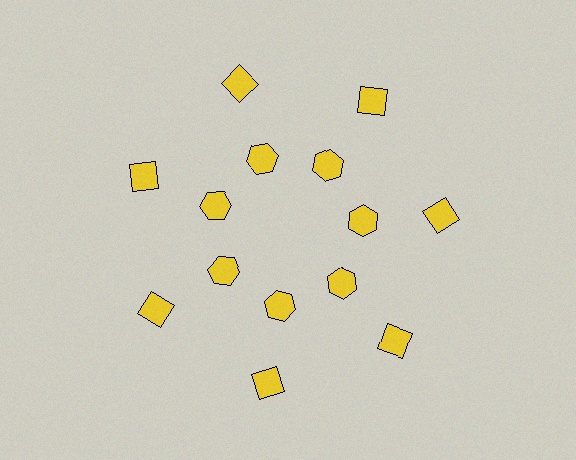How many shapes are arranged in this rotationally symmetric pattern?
There are 14 shapes, arranged in 7 groups of 2.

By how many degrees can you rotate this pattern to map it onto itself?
The pattern maps onto itself every 51 degrees of rotation.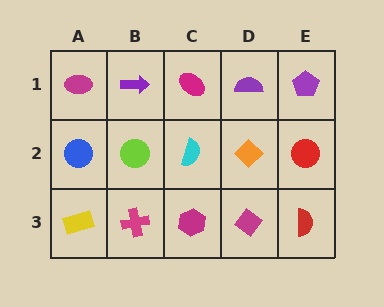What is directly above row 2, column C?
A magenta ellipse.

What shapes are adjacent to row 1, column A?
A blue circle (row 2, column A), a purple arrow (row 1, column B).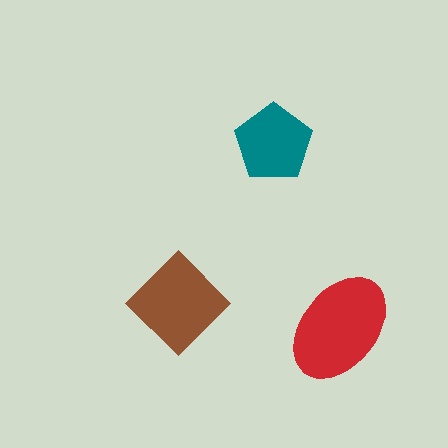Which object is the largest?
The red ellipse.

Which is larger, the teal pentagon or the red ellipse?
The red ellipse.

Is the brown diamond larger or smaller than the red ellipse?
Smaller.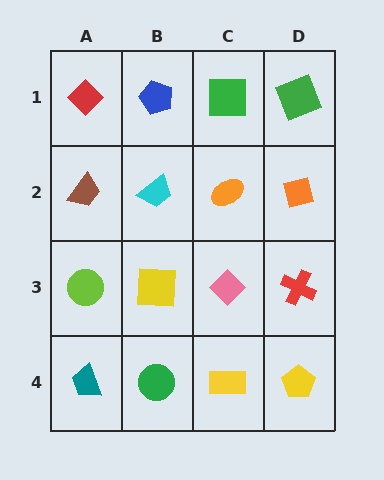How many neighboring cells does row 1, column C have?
3.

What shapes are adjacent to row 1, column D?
An orange diamond (row 2, column D), a green square (row 1, column C).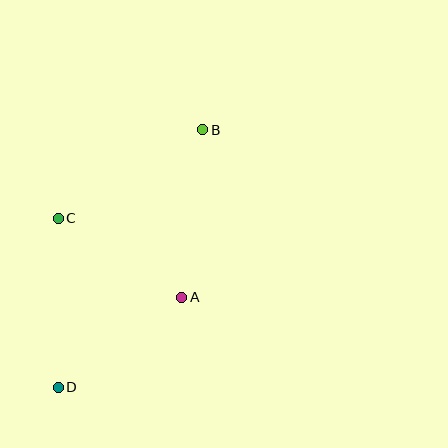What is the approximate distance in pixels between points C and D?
The distance between C and D is approximately 169 pixels.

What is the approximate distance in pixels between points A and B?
The distance between A and B is approximately 169 pixels.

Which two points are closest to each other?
Points A and C are closest to each other.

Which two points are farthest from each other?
Points B and D are farthest from each other.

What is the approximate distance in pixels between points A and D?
The distance between A and D is approximately 153 pixels.